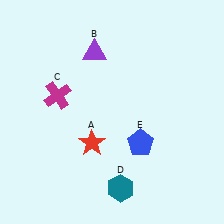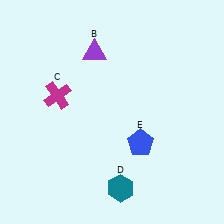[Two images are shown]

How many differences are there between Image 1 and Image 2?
There is 1 difference between the two images.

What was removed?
The red star (A) was removed in Image 2.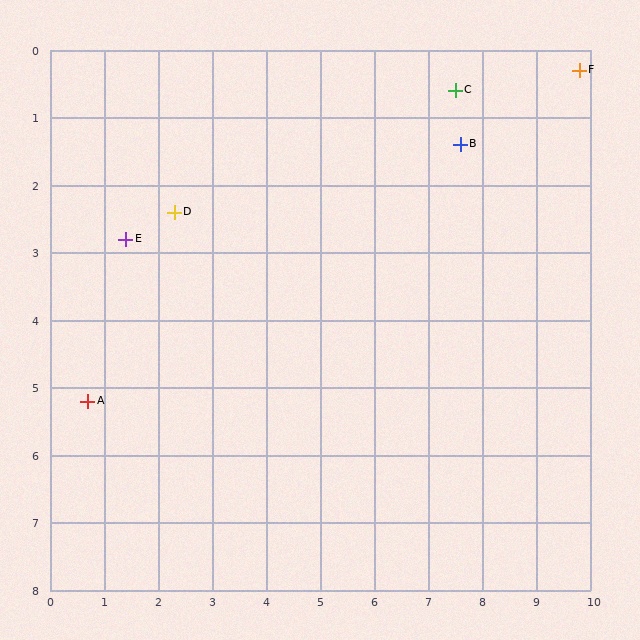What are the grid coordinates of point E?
Point E is at approximately (1.4, 2.8).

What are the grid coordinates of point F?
Point F is at approximately (9.8, 0.3).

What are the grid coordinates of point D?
Point D is at approximately (2.3, 2.4).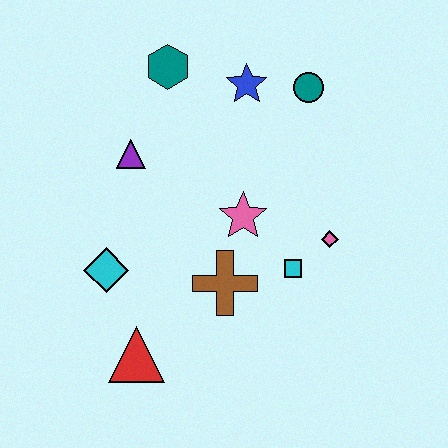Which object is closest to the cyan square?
The pink diamond is closest to the cyan square.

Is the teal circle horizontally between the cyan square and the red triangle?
No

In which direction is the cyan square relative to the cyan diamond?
The cyan square is to the right of the cyan diamond.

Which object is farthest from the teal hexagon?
The red triangle is farthest from the teal hexagon.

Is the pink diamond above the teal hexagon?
No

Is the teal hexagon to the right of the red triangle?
Yes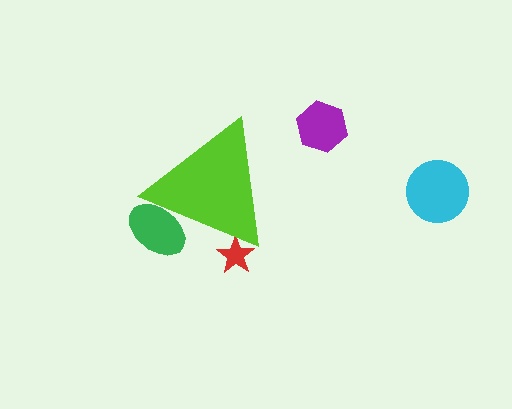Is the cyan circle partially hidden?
No, the cyan circle is fully visible.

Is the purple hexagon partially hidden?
No, the purple hexagon is fully visible.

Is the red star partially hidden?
Yes, the red star is partially hidden behind the lime triangle.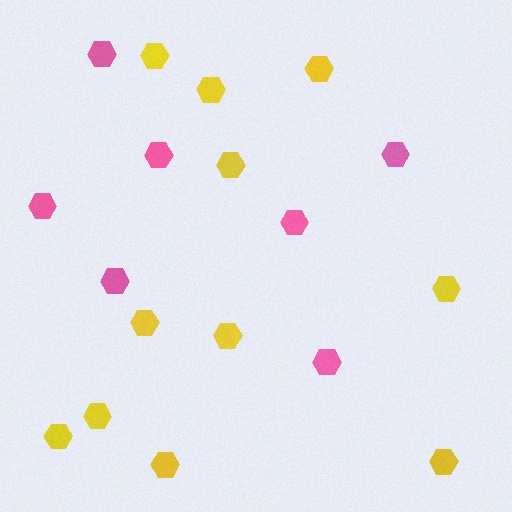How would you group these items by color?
There are 2 groups: one group of yellow hexagons (11) and one group of pink hexagons (7).